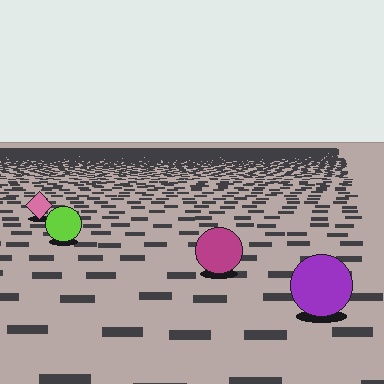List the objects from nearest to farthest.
From nearest to farthest: the purple circle, the magenta circle, the lime circle, the pink diamond.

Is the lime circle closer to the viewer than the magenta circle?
No. The magenta circle is closer — you can tell from the texture gradient: the ground texture is coarser near it.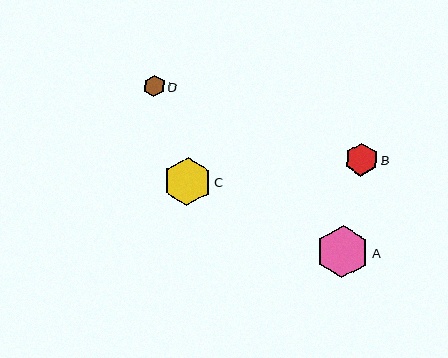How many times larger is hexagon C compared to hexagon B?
Hexagon C is approximately 1.5 times the size of hexagon B.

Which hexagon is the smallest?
Hexagon D is the smallest with a size of approximately 21 pixels.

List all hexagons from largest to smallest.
From largest to smallest: A, C, B, D.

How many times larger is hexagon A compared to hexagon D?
Hexagon A is approximately 2.5 times the size of hexagon D.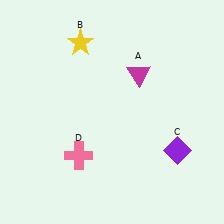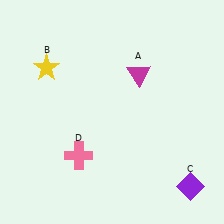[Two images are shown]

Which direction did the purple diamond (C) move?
The purple diamond (C) moved down.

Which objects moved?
The objects that moved are: the yellow star (B), the purple diamond (C).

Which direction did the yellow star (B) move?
The yellow star (B) moved left.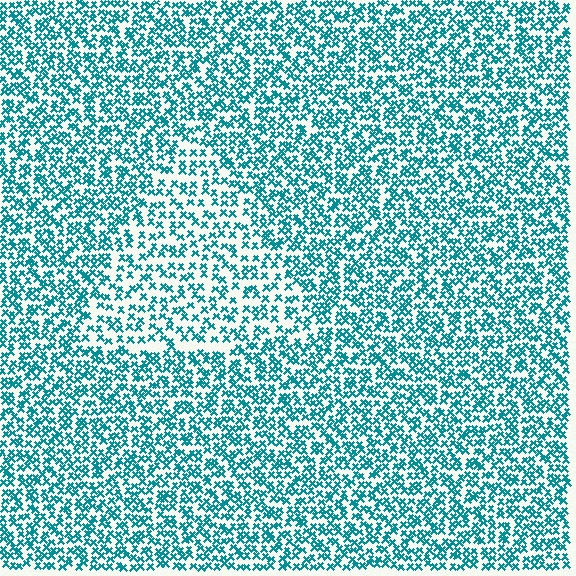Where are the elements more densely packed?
The elements are more densely packed outside the triangle boundary.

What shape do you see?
I see a triangle.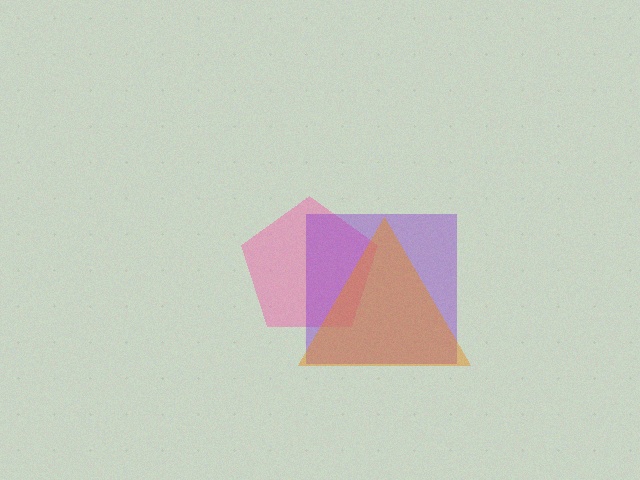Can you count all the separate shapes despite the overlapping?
Yes, there are 3 separate shapes.